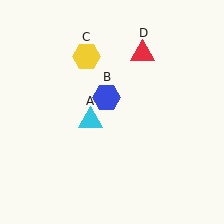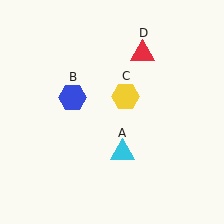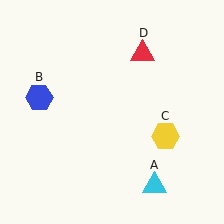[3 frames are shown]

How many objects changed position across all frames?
3 objects changed position: cyan triangle (object A), blue hexagon (object B), yellow hexagon (object C).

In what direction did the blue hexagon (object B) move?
The blue hexagon (object B) moved left.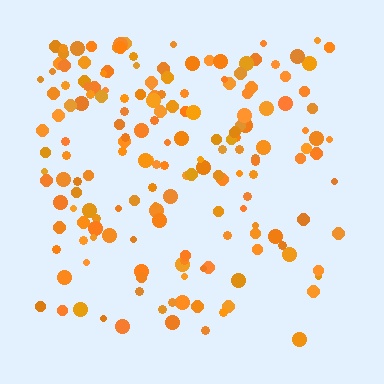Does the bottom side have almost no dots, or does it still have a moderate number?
Still a moderate number, just noticeably fewer than the top.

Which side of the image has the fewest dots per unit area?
The bottom.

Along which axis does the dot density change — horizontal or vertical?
Vertical.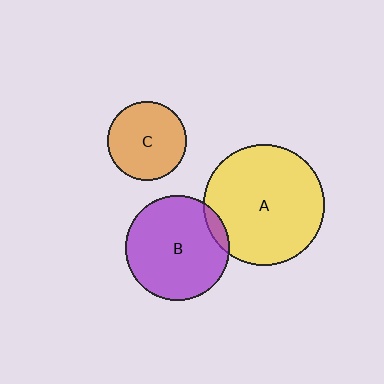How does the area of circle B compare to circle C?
Approximately 1.8 times.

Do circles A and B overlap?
Yes.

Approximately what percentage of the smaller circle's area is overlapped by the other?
Approximately 10%.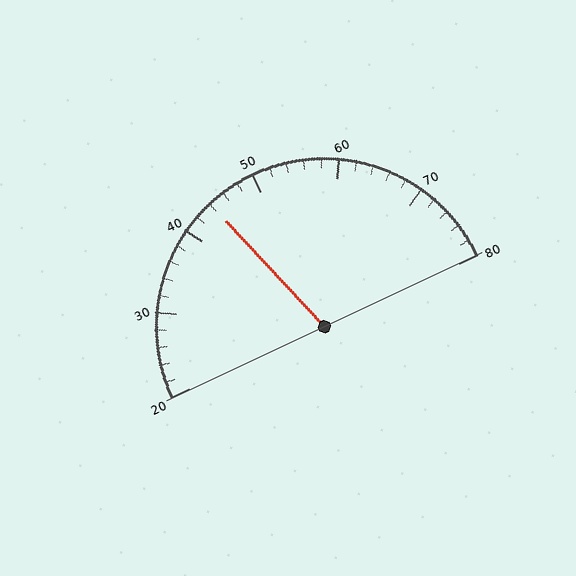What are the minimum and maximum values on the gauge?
The gauge ranges from 20 to 80.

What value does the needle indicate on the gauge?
The needle indicates approximately 44.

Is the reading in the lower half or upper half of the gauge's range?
The reading is in the lower half of the range (20 to 80).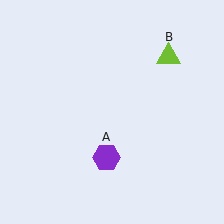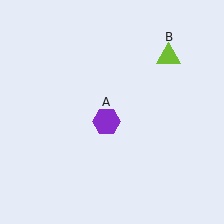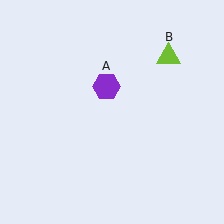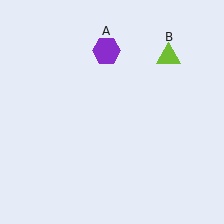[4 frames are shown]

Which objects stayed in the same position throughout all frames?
Lime triangle (object B) remained stationary.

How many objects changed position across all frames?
1 object changed position: purple hexagon (object A).